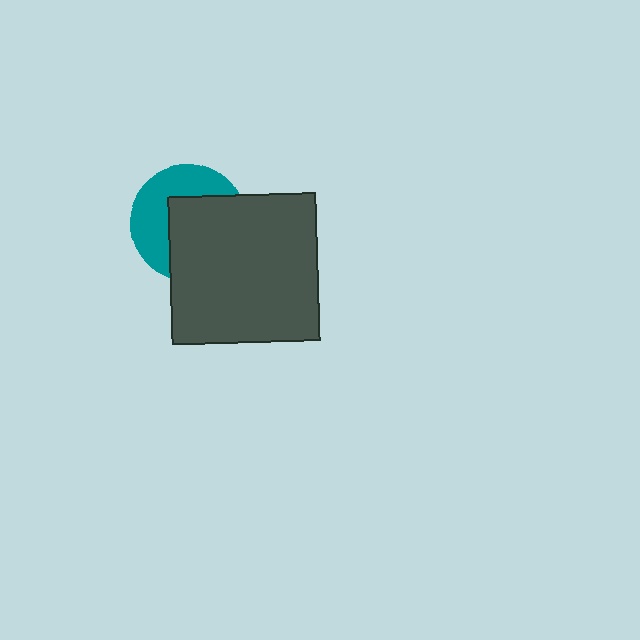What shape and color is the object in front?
The object in front is a dark gray square.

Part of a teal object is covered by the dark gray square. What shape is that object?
It is a circle.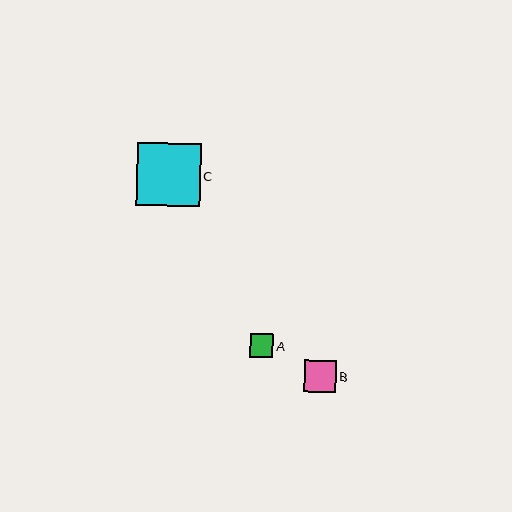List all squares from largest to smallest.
From largest to smallest: C, B, A.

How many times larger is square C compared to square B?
Square C is approximately 2.0 times the size of square B.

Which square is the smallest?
Square A is the smallest with a size of approximately 24 pixels.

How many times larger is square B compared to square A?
Square B is approximately 1.4 times the size of square A.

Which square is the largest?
Square C is the largest with a size of approximately 64 pixels.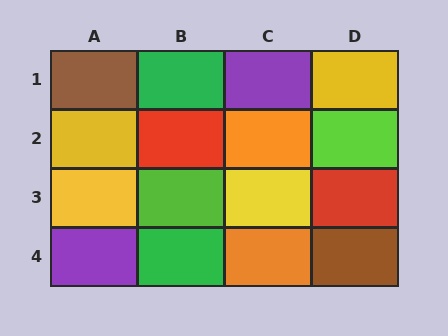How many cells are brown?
2 cells are brown.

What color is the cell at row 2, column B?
Red.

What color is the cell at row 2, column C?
Orange.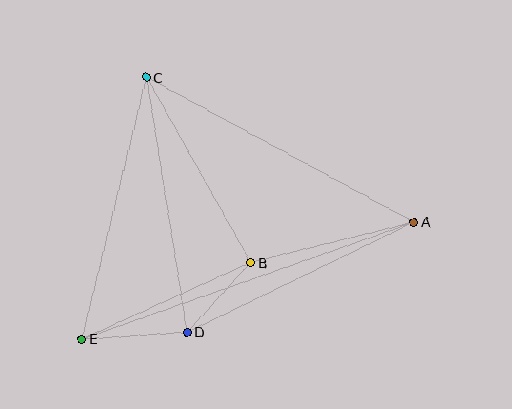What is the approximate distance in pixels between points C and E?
The distance between C and E is approximately 270 pixels.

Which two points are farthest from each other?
Points A and E are farthest from each other.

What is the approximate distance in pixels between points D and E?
The distance between D and E is approximately 105 pixels.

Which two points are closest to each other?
Points B and D are closest to each other.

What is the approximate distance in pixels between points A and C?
The distance between A and C is approximately 304 pixels.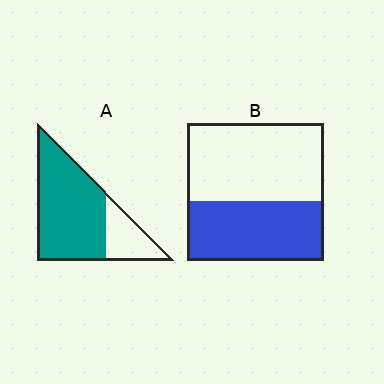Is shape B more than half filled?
No.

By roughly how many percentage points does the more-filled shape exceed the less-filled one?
By roughly 30 percentage points (A over B).